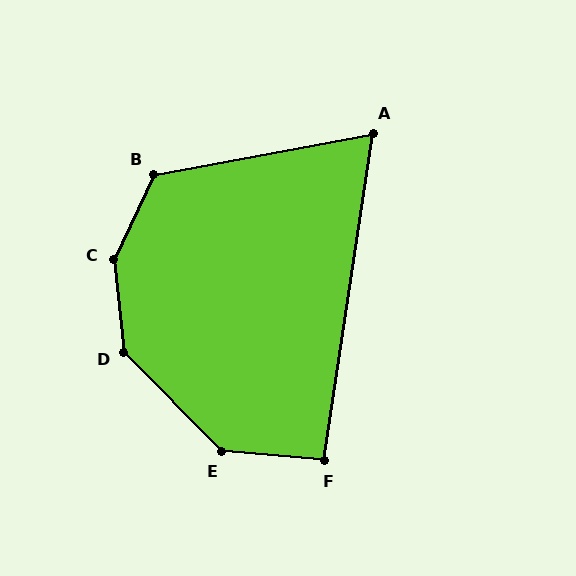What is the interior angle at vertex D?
Approximately 142 degrees (obtuse).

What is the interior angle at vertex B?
Approximately 125 degrees (obtuse).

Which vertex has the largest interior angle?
C, at approximately 149 degrees.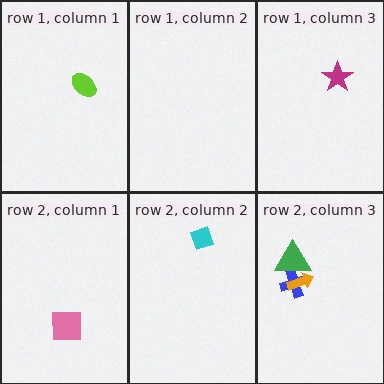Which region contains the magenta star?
The row 1, column 3 region.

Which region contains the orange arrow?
The row 2, column 3 region.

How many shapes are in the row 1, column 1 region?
1.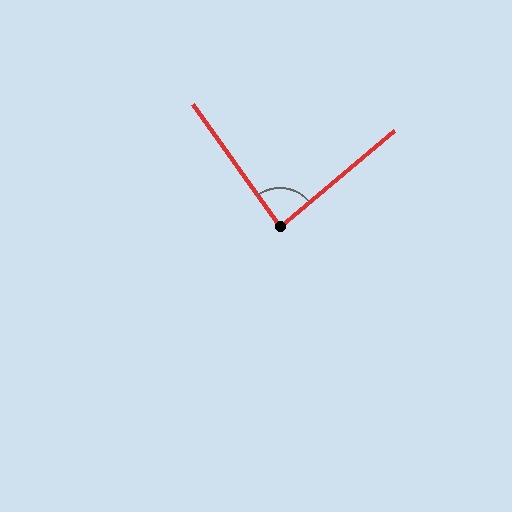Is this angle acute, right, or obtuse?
It is approximately a right angle.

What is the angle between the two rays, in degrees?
Approximately 85 degrees.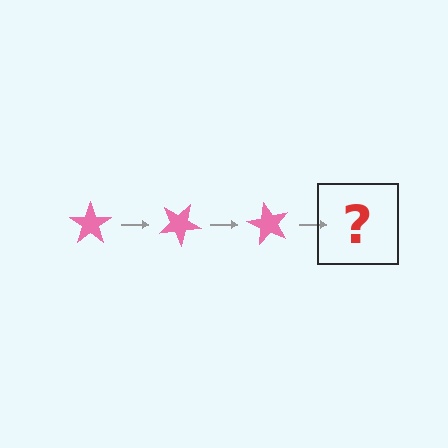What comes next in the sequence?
The next element should be a pink star rotated 90 degrees.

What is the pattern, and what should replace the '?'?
The pattern is that the star rotates 30 degrees each step. The '?' should be a pink star rotated 90 degrees.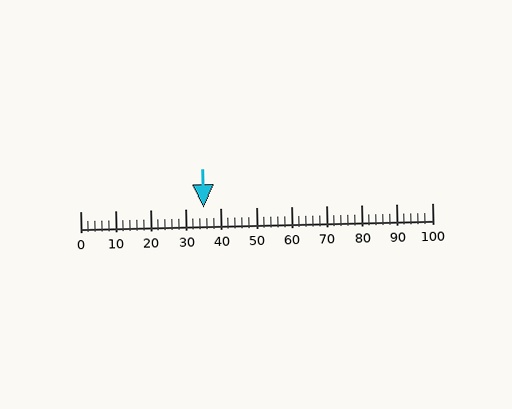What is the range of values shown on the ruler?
The ruler shows values from 0 to 100.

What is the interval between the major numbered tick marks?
The major tick marks are spaced 10 units apart.